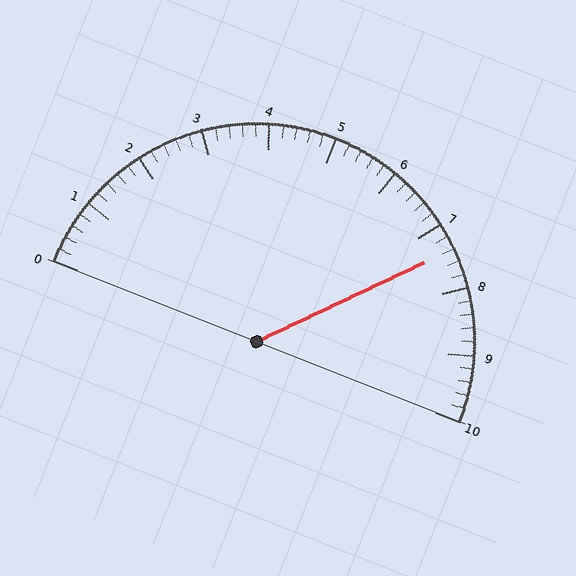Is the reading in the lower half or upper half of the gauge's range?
The reading is in the upper half of the range (0 to 10).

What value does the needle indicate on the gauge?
The needle indicates approximately 7.4.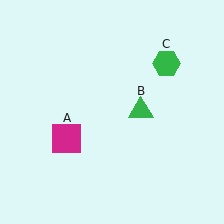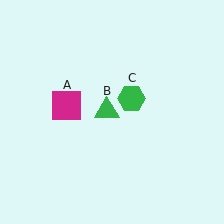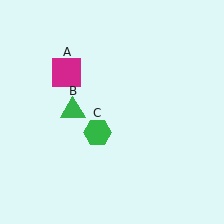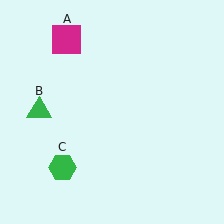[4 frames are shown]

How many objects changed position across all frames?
3 objects changed position: magenta square (object A), green triangle (object B), green hexagon (object C).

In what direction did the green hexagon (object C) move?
The green hexagon (object C) moved down and to the left.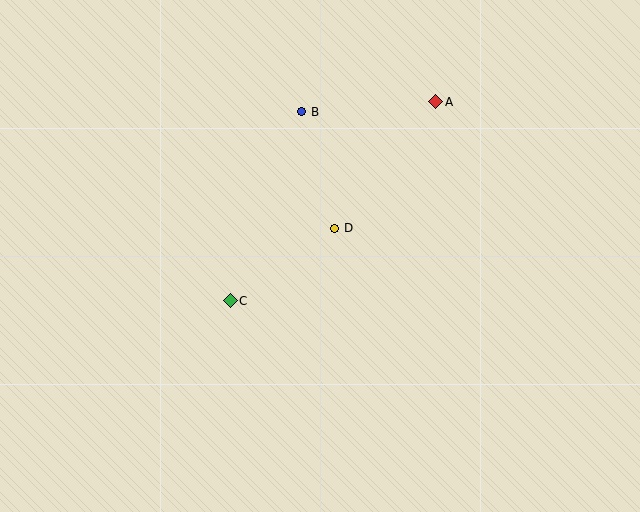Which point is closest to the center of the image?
Point D at (335, 228) is closest to the center.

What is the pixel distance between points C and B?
The distance between C and B is 202 pixels.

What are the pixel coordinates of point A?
Point A is at (436, 102).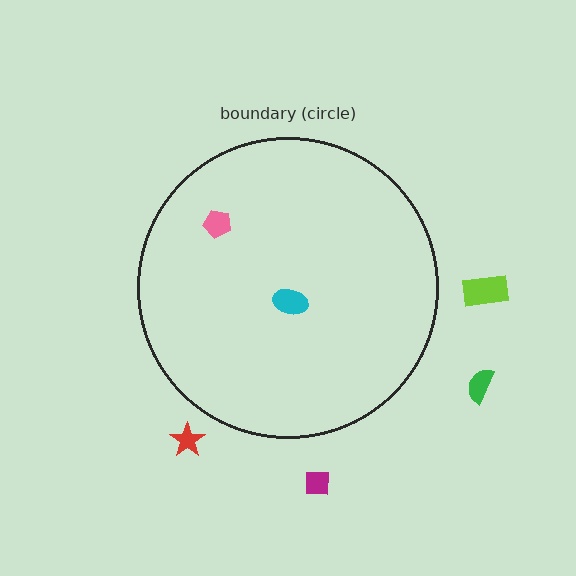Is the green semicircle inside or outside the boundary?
Outside.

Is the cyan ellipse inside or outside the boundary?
Inside.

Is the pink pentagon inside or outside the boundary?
Inside.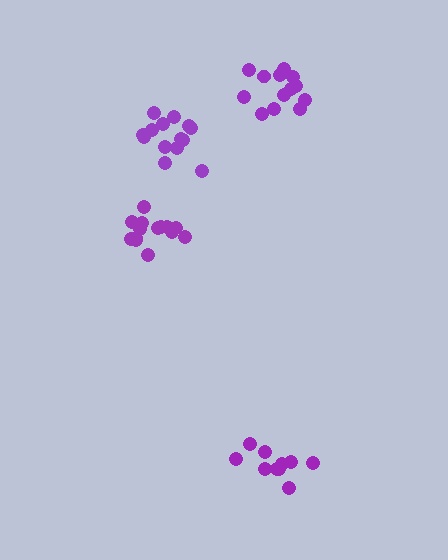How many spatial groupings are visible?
There are 4 spatial groupings.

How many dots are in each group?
Group 1: 14 dots, Group 2: 14 dots, Group 3: 13 dots, Group 4: 10 dots (51 total).